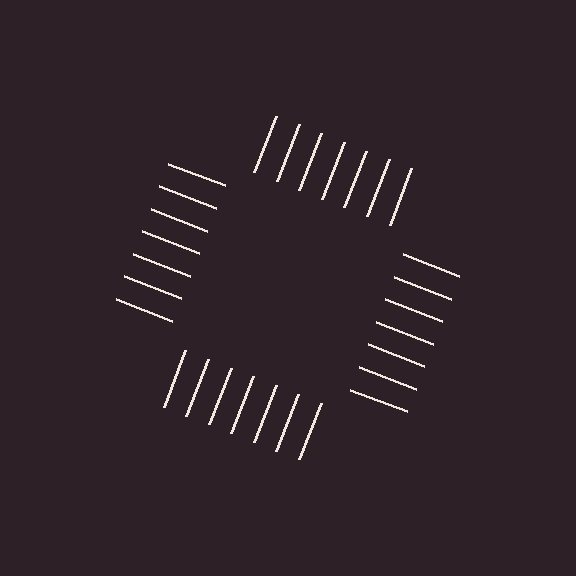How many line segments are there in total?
28 — 7 along each of the 4 edges.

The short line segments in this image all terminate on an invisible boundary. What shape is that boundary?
An illusory square — the line segments terminate on its edges but no continuous stroke is drawn.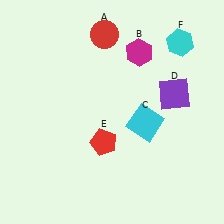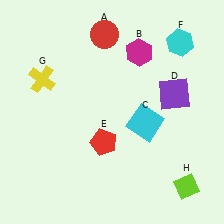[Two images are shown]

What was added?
A yellow cross (G), a lime diamond (H) were added in Image 2.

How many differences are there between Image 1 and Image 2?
There are 2 differences between the two images.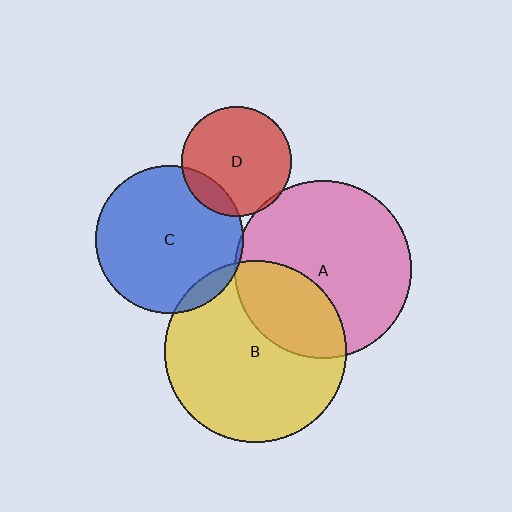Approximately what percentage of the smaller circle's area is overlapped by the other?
Approximately 30%.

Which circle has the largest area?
Circle B (yellow).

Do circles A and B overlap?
Yes.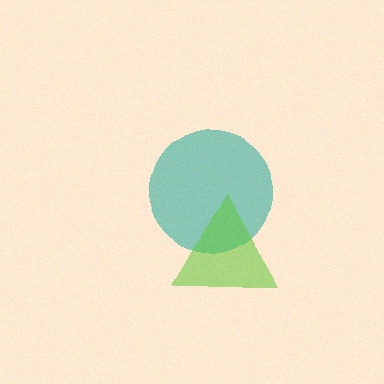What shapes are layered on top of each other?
The layered shapes are: a teal circle, a lime triangle.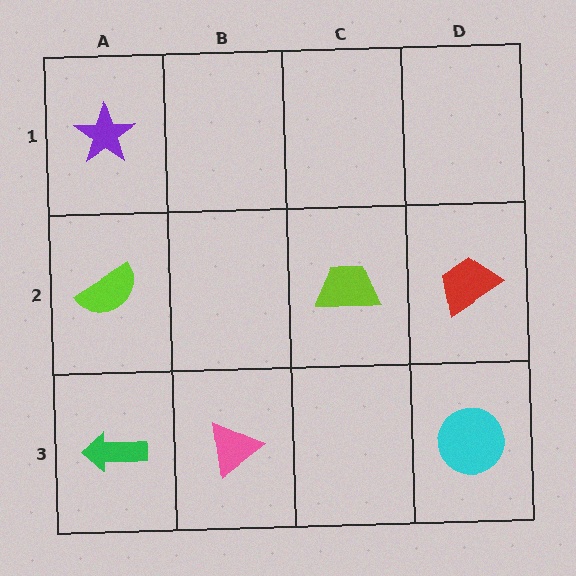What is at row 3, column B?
A pink triangle.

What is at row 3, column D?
A cyan circle.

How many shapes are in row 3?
3 shapes.